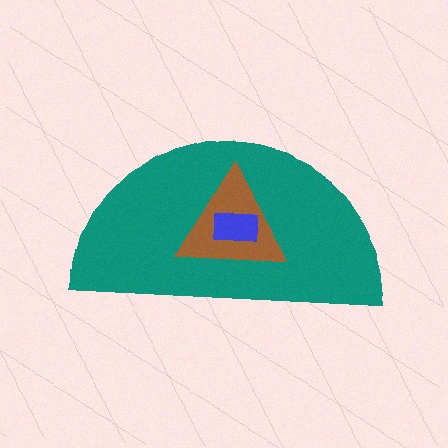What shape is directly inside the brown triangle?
The blue rectangle.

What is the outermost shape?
The teal semicircle.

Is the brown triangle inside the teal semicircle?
Yes.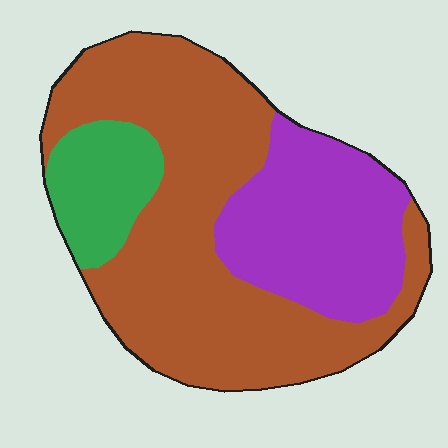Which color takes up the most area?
Brown, at roughly 60%.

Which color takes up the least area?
Green, at roughly 15%.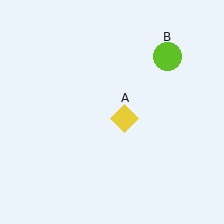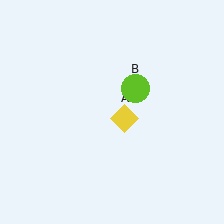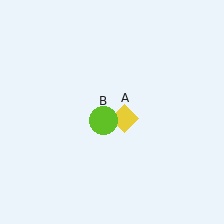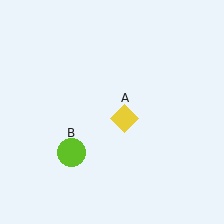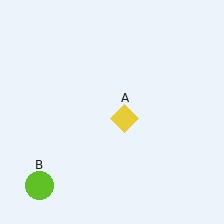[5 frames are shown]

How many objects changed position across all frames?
1 object changed position: lime circle (object B).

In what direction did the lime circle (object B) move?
The lime circle (object B) moved down and to the left.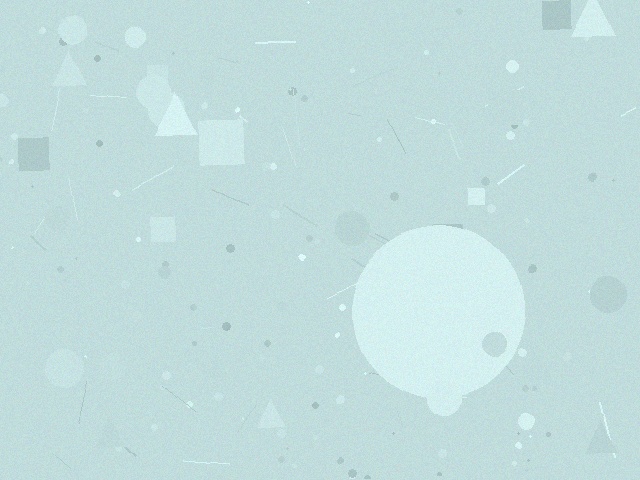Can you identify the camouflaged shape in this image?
The camouflaged shape is a circle.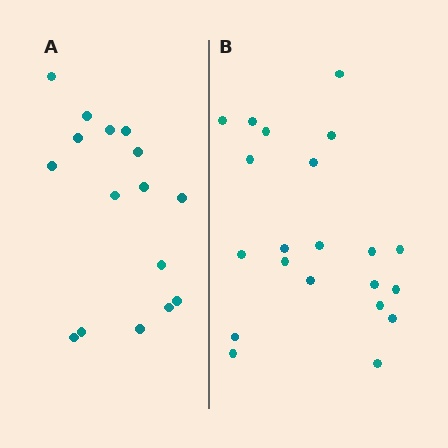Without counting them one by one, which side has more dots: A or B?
Region B (the right region) has more dots.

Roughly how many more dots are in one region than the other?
Region B has about 5 more dots than region A.